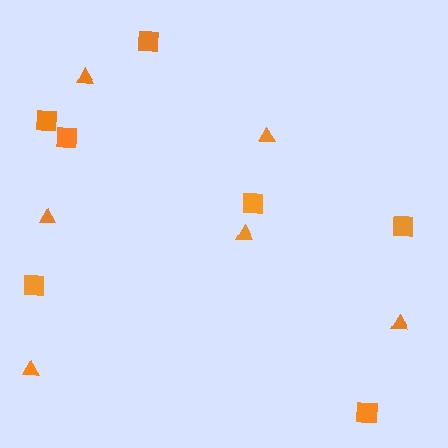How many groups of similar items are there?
There are 2 groups: one group of triangles (6) and one group of squares (7).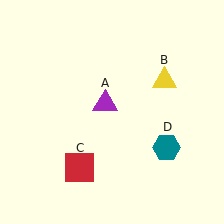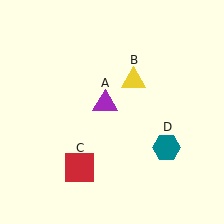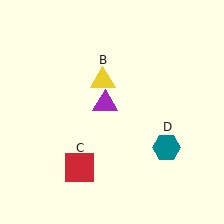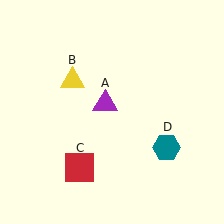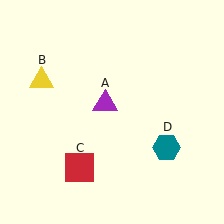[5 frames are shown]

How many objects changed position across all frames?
1 object changed position: yellow triangle (object B).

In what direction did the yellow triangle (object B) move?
The yellow triangle (object B) moved left.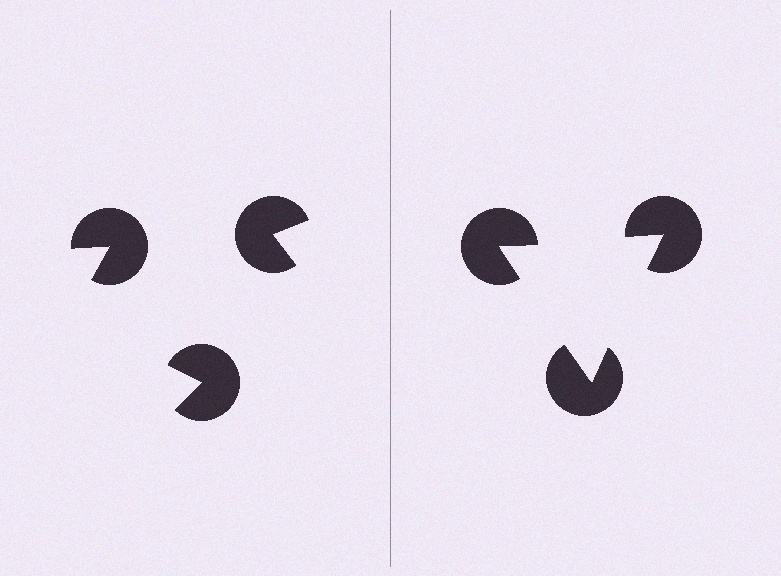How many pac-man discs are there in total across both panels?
6 — 3 on each side.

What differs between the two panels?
The pac-man discs are positioned identically on both sides; only the wedge orientations differ. On the right they align to a triangle; on the left they are misaligned.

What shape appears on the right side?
An illusory triangle.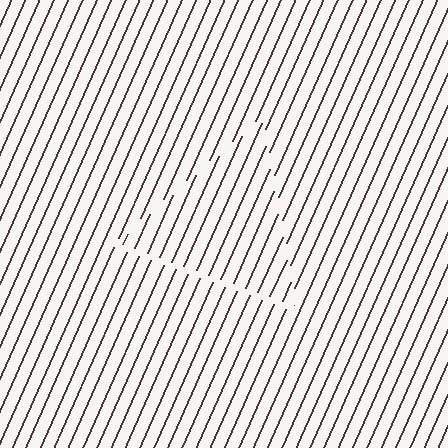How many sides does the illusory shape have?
3 sides — the line-ends trace a triangle.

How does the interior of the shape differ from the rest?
The interior of the shape contains the same grating, shifted by half a period — the contour is defined by the phase discontinuity where line-ends from the inner and outer gratings abut.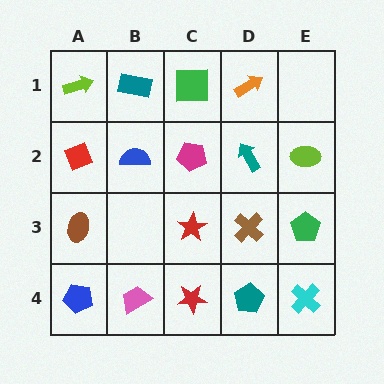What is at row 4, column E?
A cyan cross.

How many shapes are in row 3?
4 shapes.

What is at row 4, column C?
A red star.